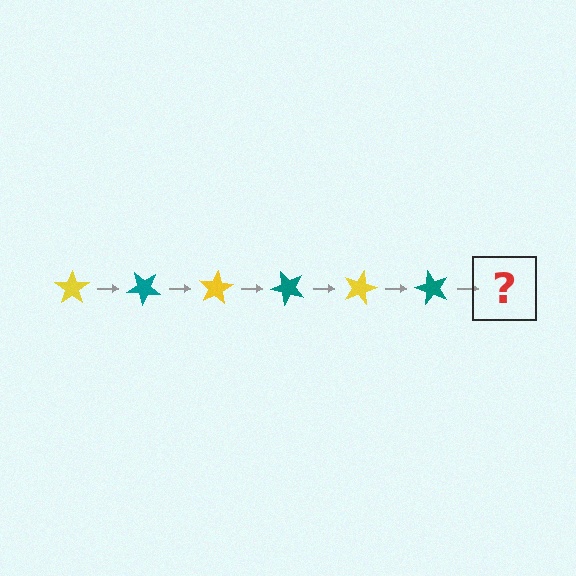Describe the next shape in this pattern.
It should be a yellow star, rotated 240 degrees from the start.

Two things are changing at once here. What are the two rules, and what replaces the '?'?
The two rules are that it rotates 40 degrees each step and the color cycles through yellow and teal. The '?' should be a yellow star, rotated 240 degrees from the start.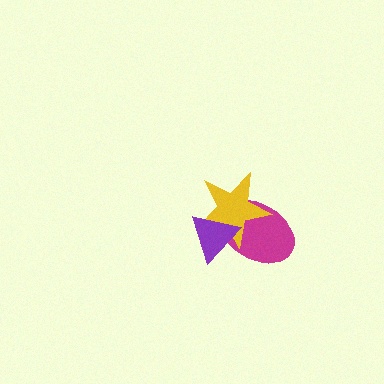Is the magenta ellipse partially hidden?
Yes, it is partially covered by another shape.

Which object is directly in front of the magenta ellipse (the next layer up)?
The yellow star is directly in front of the magenta ellipse.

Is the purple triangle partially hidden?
No, no other shape covers it.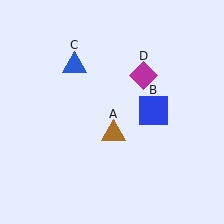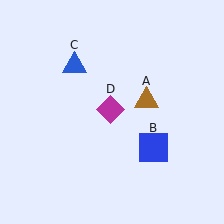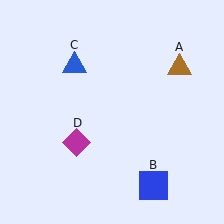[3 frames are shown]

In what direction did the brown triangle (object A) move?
The brown triangle (object A) moved up and to the right.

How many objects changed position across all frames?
3 objects changed position: brown triangle (object A), blue square (object B), magenta diamond (object D).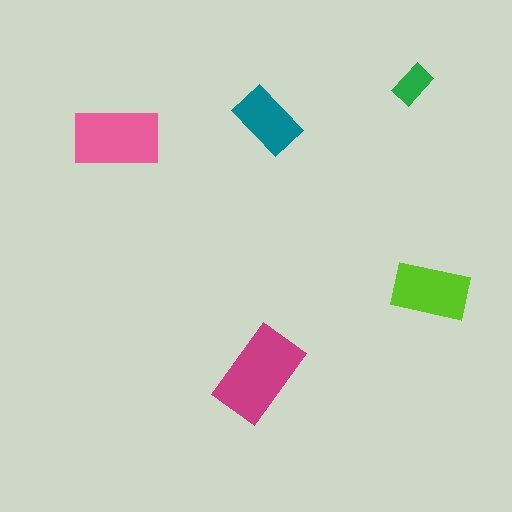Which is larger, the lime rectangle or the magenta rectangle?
The magenta one.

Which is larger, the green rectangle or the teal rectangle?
The teal one.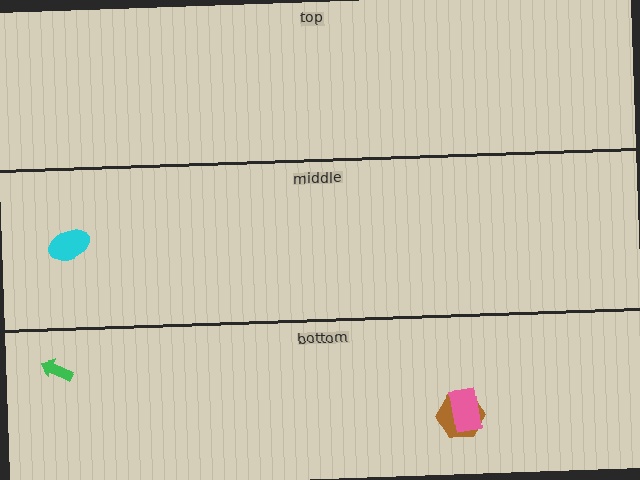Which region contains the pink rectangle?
The bottom region.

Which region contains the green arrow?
The bottom region.